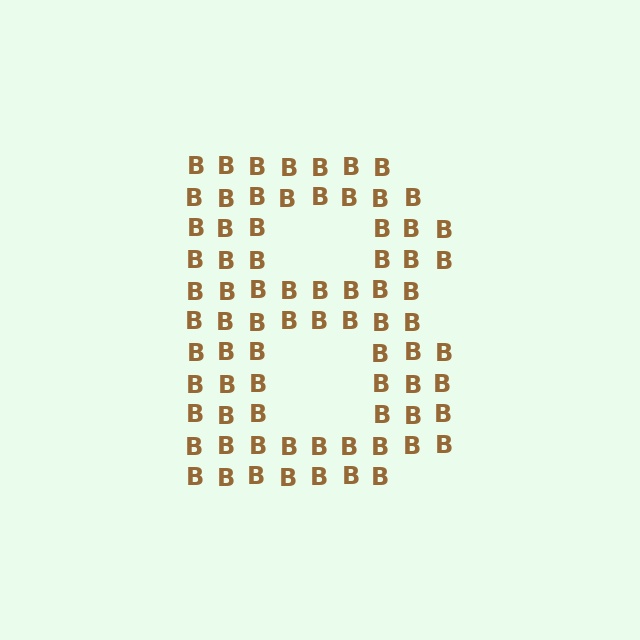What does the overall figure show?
The overall figure shows the letter B.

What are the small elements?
The small elements are letter B's.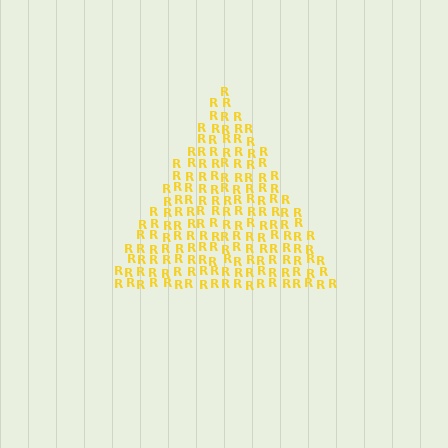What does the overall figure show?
The overall figure shows a triangle.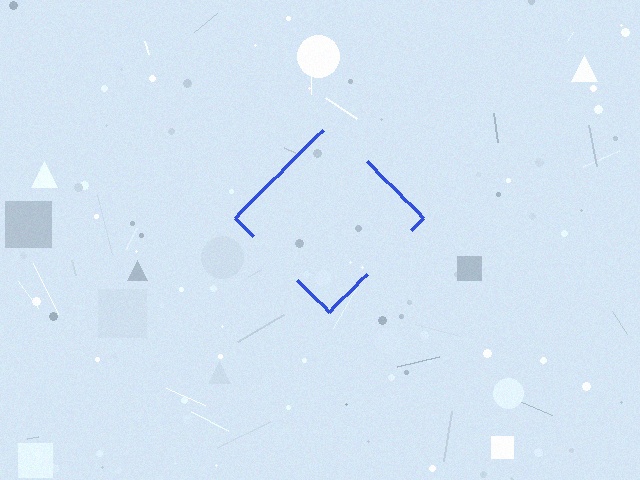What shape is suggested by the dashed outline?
The dashed outline suggests a diamond.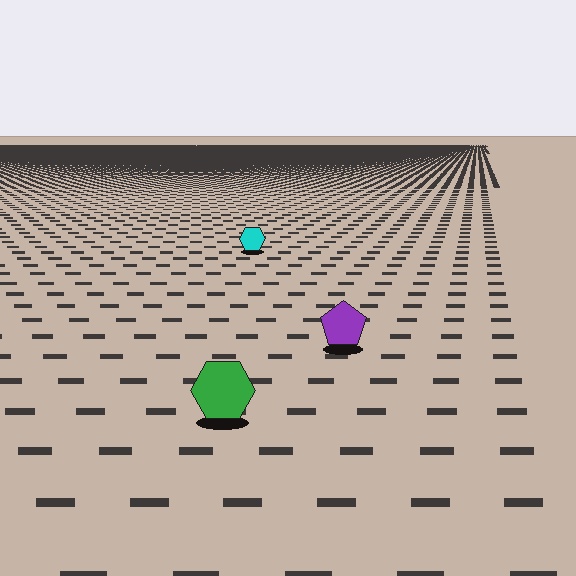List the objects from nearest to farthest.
From nearest to farthest: the green hexagon, the purple pentagon, the cyan hexagon.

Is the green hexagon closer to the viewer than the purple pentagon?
Yes. The green hexagon is closer — you can tell from the texture gradient: the ground texture is coarser near it.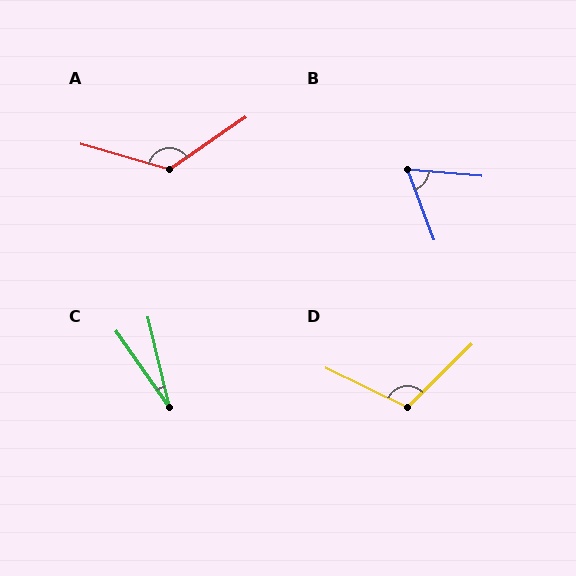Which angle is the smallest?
C, at approximately 22 degrees.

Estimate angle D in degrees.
Approximately 110 degrees.